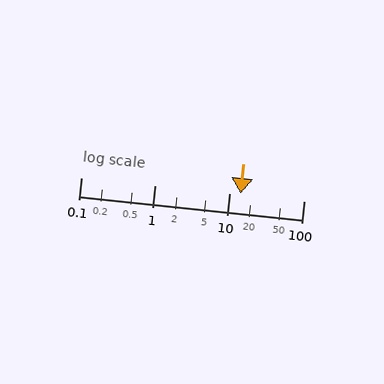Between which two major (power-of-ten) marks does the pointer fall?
The pointer is between 10 and 100.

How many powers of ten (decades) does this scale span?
The scale spans 3 decades, from 0.1 to 100.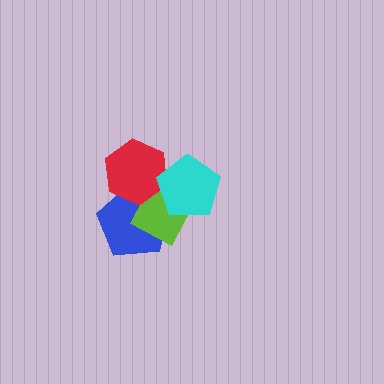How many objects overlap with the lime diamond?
4 objects overlap with the lime diamond.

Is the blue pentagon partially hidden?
Yes, it is partially covered by another shape.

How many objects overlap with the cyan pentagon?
4 objects overlap with the cyan pentagon.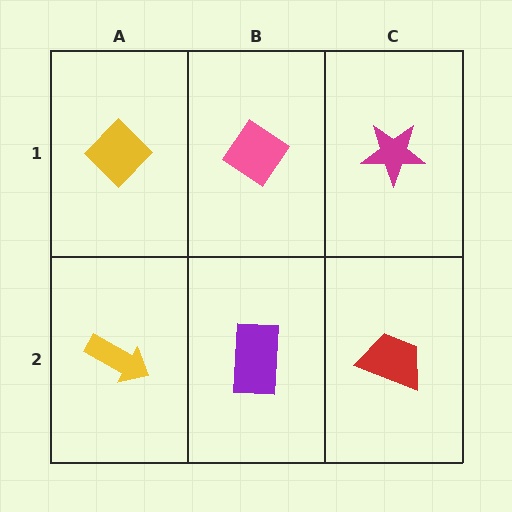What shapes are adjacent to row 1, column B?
A purple rectangle (row 2, column B), a yellow diamond (row 1, column A), a magenta star (row 1, column C).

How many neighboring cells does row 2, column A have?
2.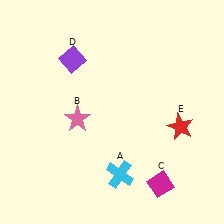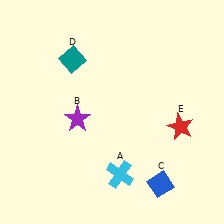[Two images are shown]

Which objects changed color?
B changed from pink to purple. C changed from magenta to blue. D changed from purple to teal.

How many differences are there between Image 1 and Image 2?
There are 3 differences between the two images.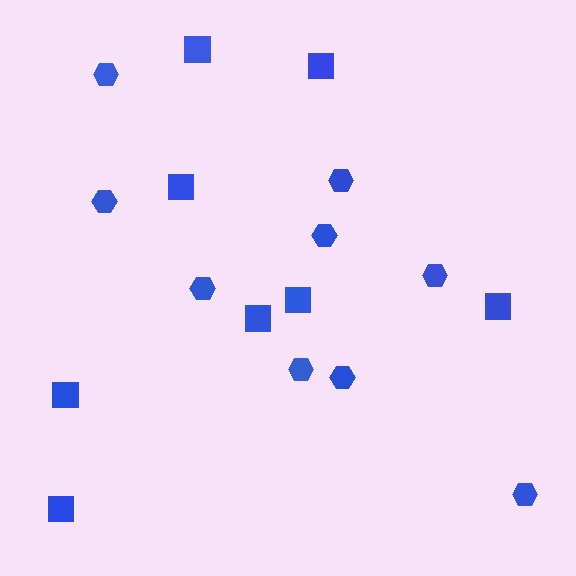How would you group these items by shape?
There are 2 groups: one group of hexagons (9) and one group of squares (8).